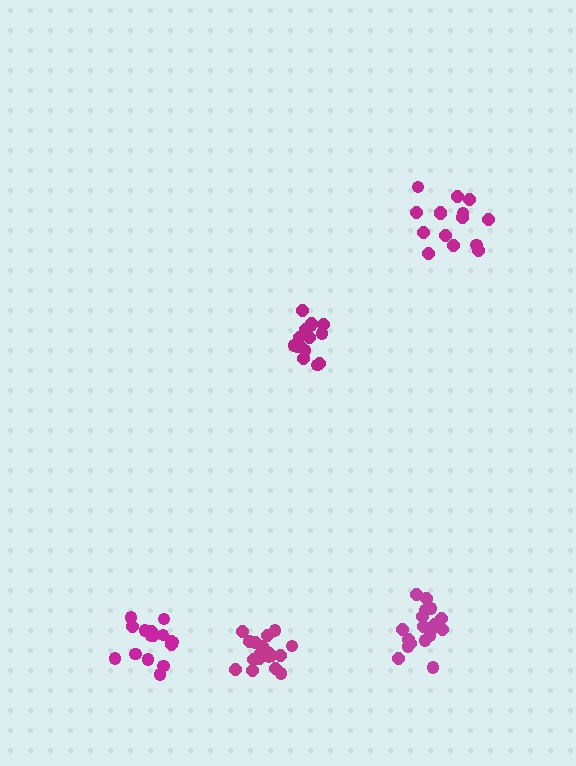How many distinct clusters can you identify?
There are 5 distinct clusters.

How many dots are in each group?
Group 1: 18 dots, Group 2: 15 dots, Group 3: 16 dots, Group 4: 20 dots, Group 5: 16 dots (85 total).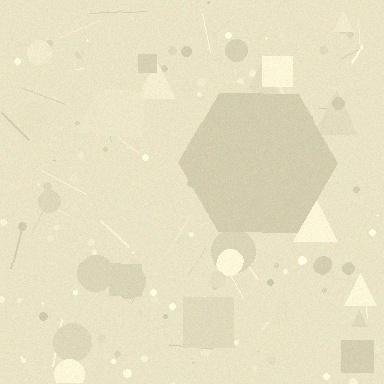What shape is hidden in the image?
A hexagon is hidden in the image.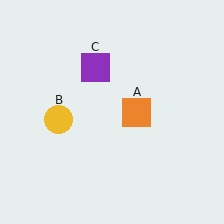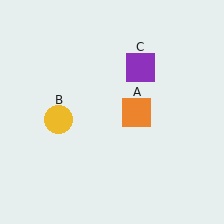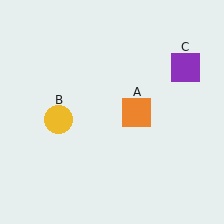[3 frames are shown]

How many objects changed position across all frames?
1 object changed position: purple square (object C).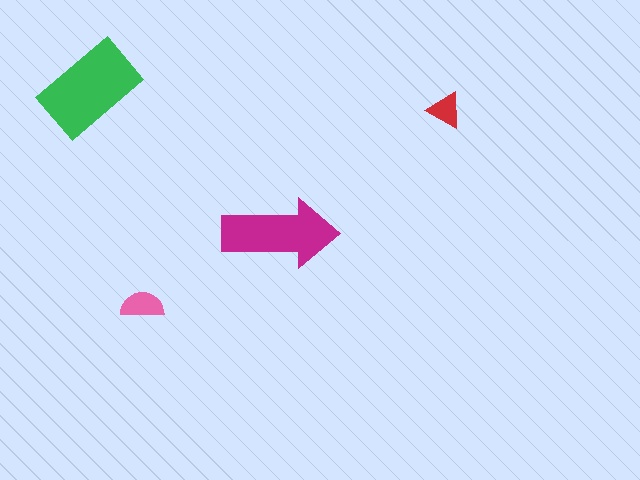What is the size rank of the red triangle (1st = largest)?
4th.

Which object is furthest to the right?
The red triangle is rightmost.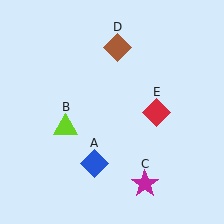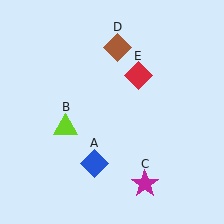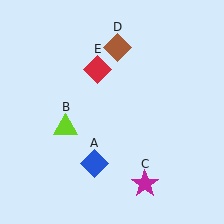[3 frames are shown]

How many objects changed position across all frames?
1 object changed position: red diamond (object E).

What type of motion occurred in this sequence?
The red diamond (object E) rotated counterclockwise around the center of the scene.